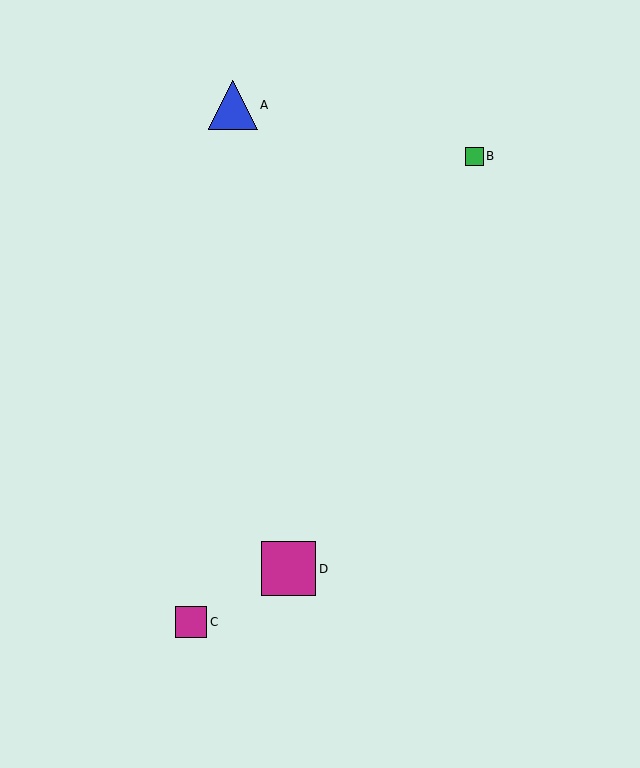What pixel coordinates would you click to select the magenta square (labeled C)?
Click at (191, 622) to select the magenta square C.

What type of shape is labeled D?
Shape D is a magenta square.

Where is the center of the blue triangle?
The center of the blue triangle is at (233, 105).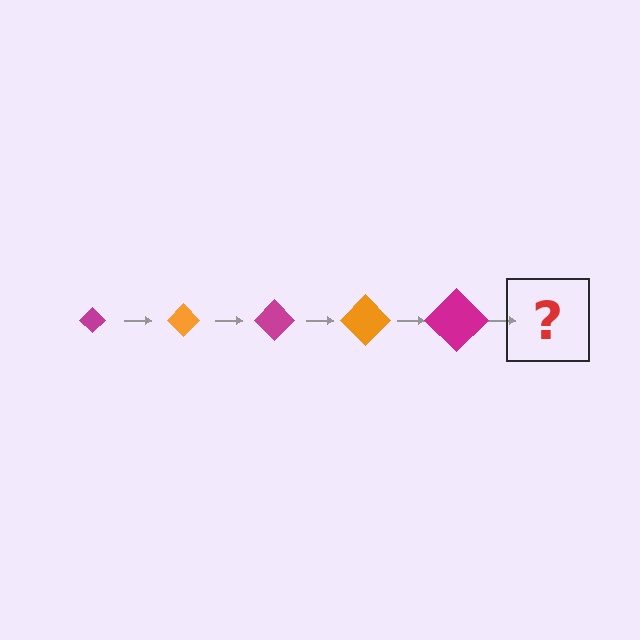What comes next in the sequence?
The next element should be an orange diamond, larger than the previous one.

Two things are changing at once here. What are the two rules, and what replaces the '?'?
The two rules are that the diamond grows larger each step and the color cycles through magenta and orange. The '?' should be an orange diamond, larger than the previous one.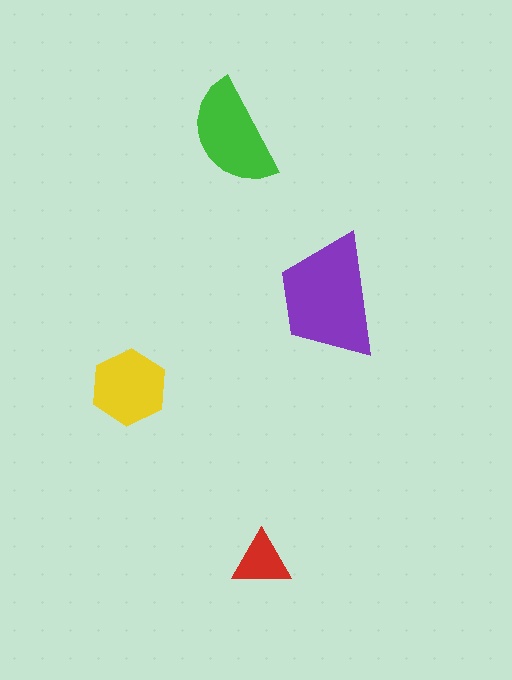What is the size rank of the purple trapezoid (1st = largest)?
1st.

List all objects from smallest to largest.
The red triangle, the yellow hexagon, the green semicircle, the purple trapezoid.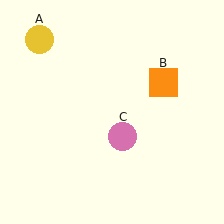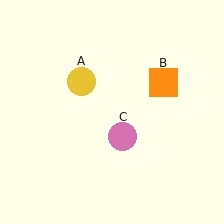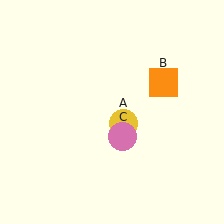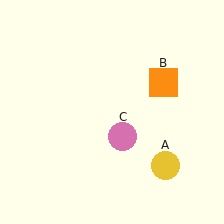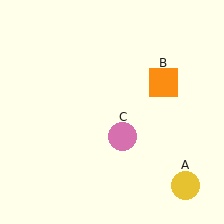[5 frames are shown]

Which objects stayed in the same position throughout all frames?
Orange square (object B) and pink circle (object C) remained stationary.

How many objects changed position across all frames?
1 object changed position: yellow circle (object A).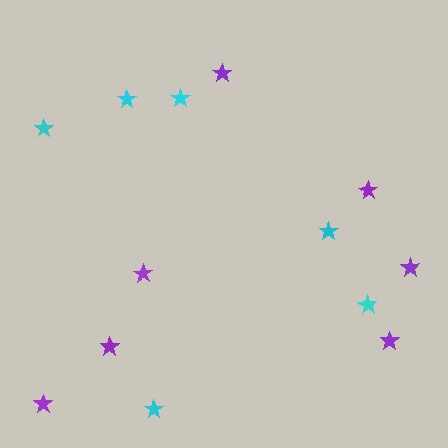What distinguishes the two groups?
There are 2 groups: one group of purple stars (7) and one group of cyan stars (6).